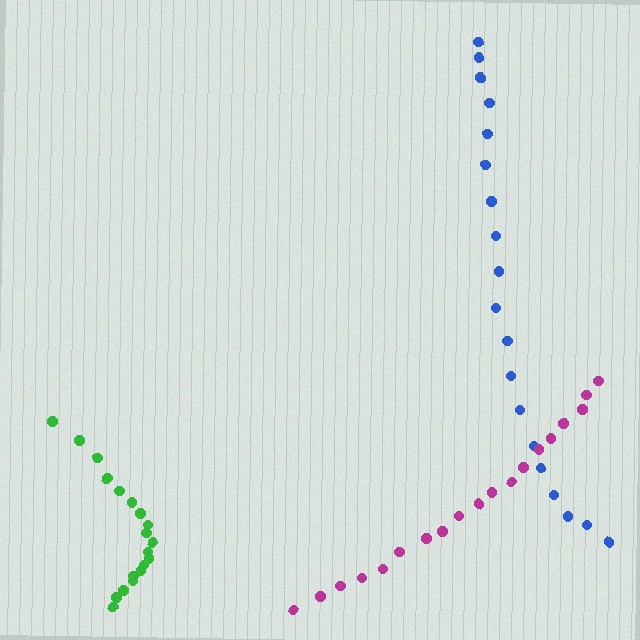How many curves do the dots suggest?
There are 3 distinct paths.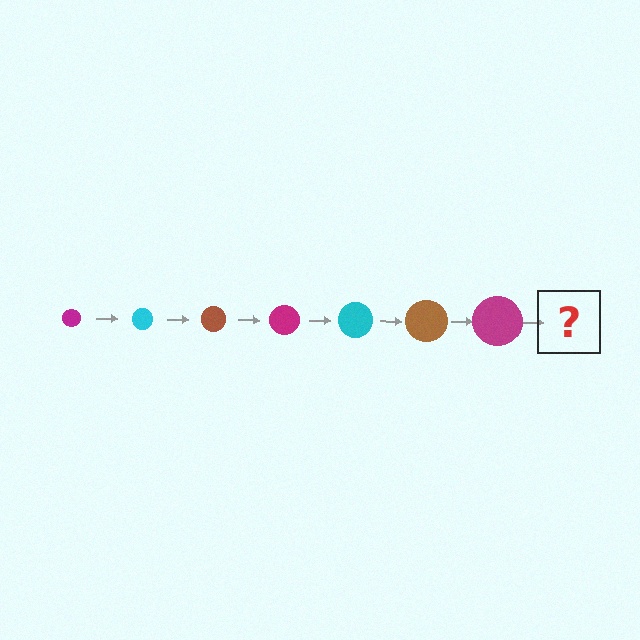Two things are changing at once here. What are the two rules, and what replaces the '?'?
The two rules are that the circle grows larger each step and the color cycles through magenta, cyan, and brown. The '?' should be a cyan circle, larger than the previous one.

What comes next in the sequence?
The next element should be a cyan circle, larger than the previous one.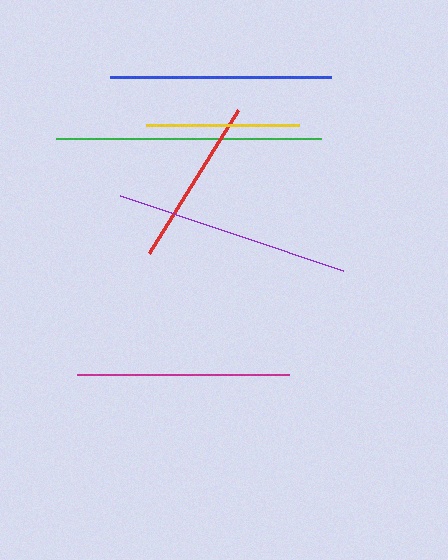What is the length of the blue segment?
The blue segment is approximately 221 pixels long.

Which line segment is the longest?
The green line is the longest at approximately 265 pixels.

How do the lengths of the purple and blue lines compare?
The purple and blue lines are approximately the same length.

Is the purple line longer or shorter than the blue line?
The purple line is longer than the blue line.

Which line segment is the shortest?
The yellow line is the shortest at approximately 153 pixels.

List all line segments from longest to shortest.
From longest to shortest: green, purple, blue, magenta, red, yellow.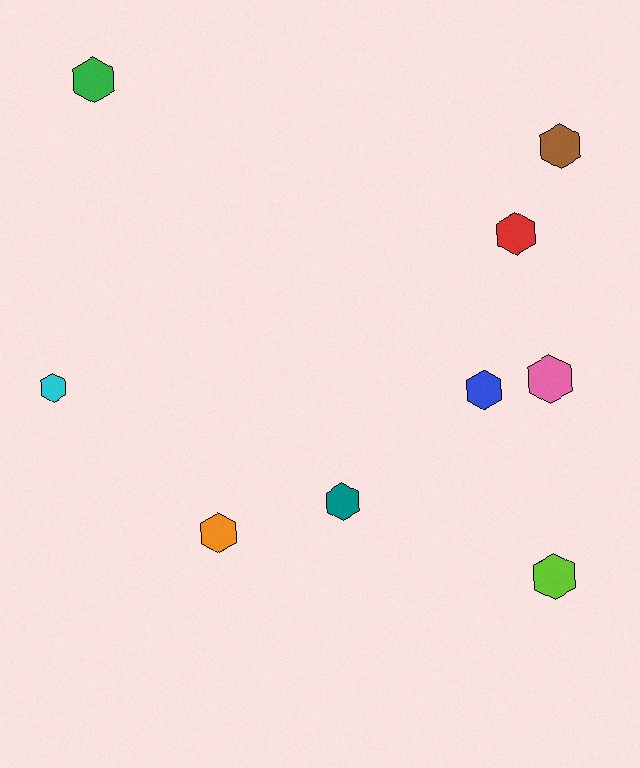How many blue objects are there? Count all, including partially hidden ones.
There is 1 blue object.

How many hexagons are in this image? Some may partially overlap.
There are 9 hexagons.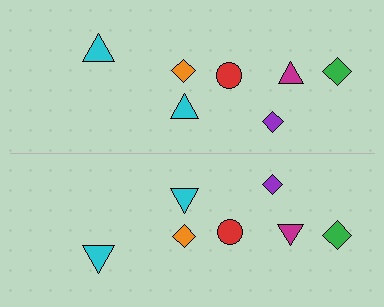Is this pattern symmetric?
Yes, this pattern has bilateral (reflection) symmetry.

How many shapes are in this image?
There are 14 shapes in this image.